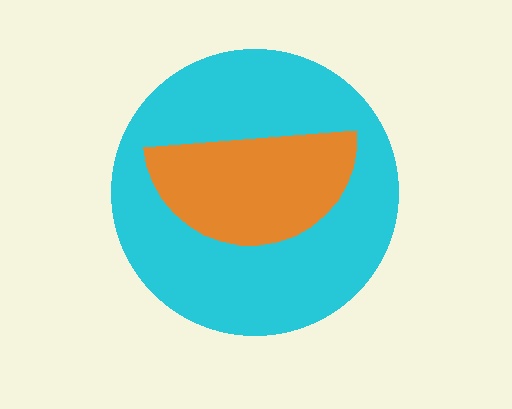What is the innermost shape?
The orange semicircle.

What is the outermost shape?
The cyan circle.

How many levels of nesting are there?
2.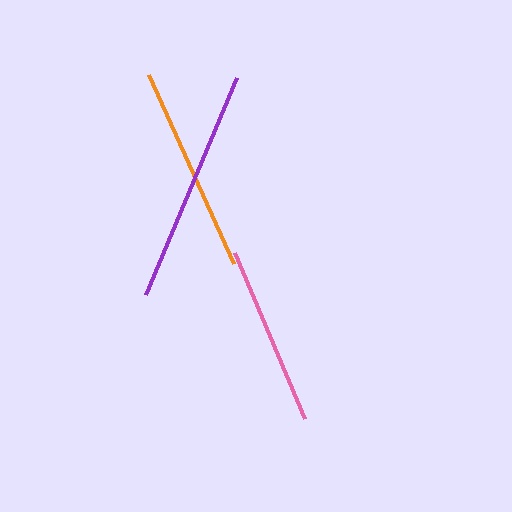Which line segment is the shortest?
The pink line is the shortest at approximately 179 pixels.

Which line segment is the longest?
The purple line is the longest at approximately 235 pixels.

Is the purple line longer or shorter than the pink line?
The purple line is longer than the pink line.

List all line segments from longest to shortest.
From longest to shortest: purple, orange, pink.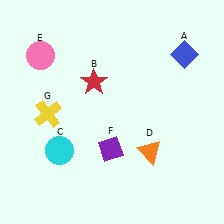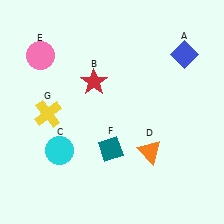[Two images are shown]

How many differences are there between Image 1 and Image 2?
There is 1 difference between the two images.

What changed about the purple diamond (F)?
In Image 1, F is purple. In Image 2, it changed to teal.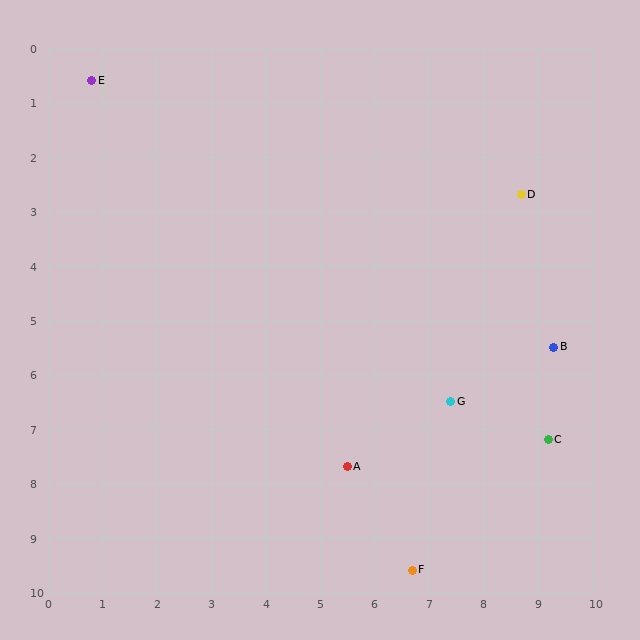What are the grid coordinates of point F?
Point F is at approximately (6.7, 9.6).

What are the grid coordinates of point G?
Point G is at approximately (7.4, 6.5).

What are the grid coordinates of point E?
Point E is at approximately (0.8, 0.6).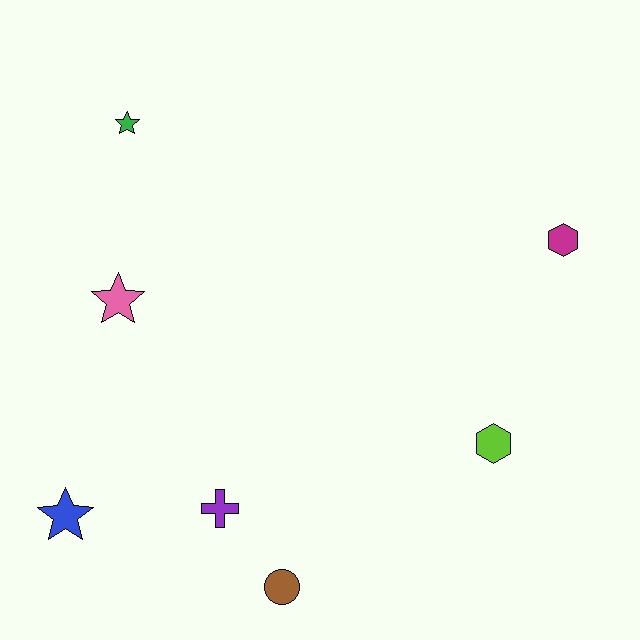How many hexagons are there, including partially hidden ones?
There are 2 hexagons.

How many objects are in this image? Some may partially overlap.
There are 7 objects.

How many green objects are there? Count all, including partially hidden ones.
There is 1 green object.